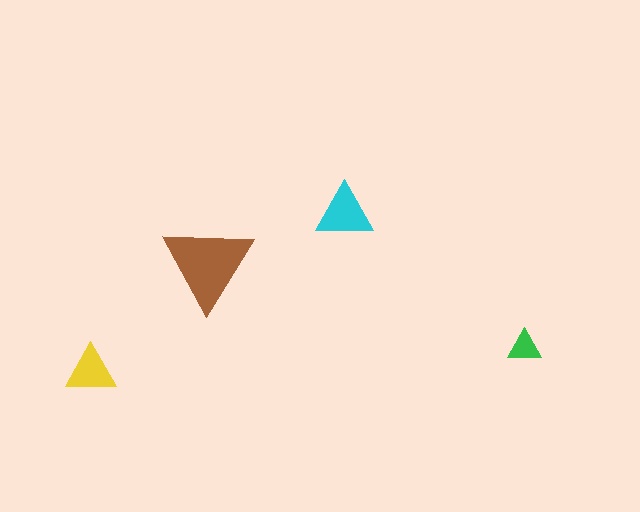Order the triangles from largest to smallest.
the brown one, the cyan one, the yellow one, the green one.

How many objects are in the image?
There are 4 objects in the image.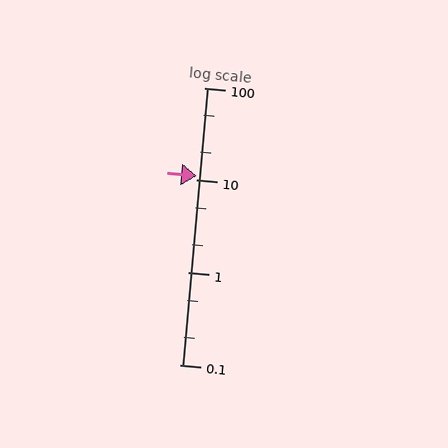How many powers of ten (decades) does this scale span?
The scale spans 3 decades, from 0.1 to 100.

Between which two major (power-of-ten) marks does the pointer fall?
The pointer is between 10 and 100.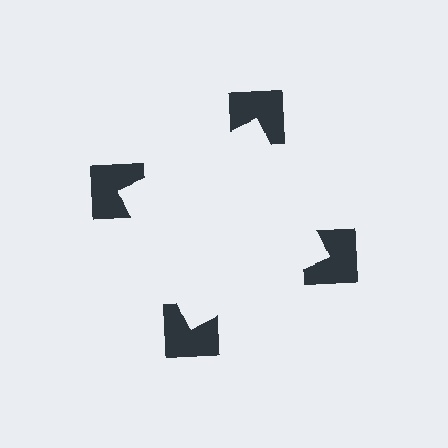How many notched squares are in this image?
There are 4 — one at each vertex of the illusory square.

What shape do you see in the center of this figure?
An illusory square — its edges are inferred from the aligned wedge cuts in the notched squares, not physically drawn.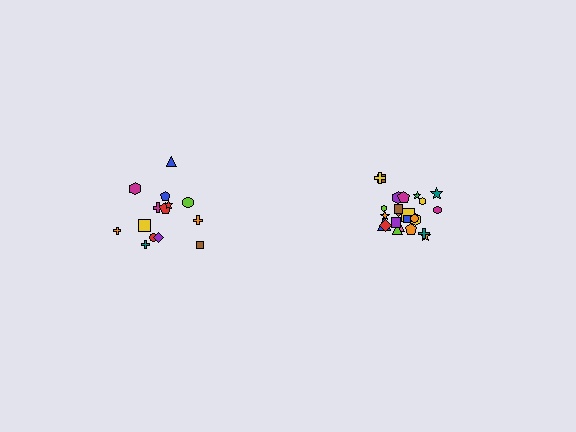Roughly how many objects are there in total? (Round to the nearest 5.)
Roughly 40 objects in total.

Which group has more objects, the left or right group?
The right group.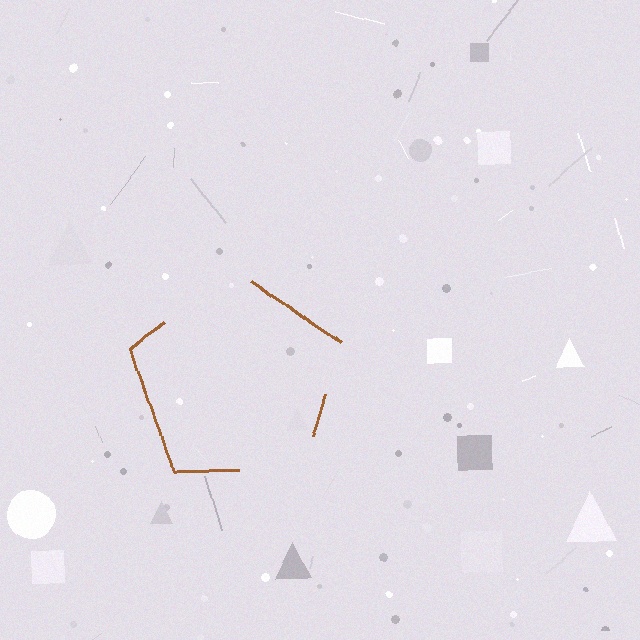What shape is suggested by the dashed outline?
The dashed outline suggests a pentagon.